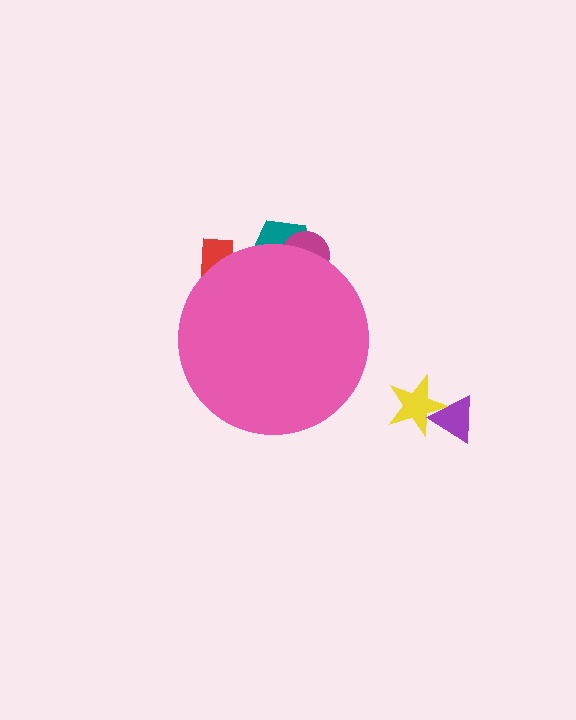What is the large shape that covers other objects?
A pink circle.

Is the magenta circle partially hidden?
Yes, the magenta circle is partially hidden behind the pink circle.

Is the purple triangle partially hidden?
No, the purple triangle is fully visible.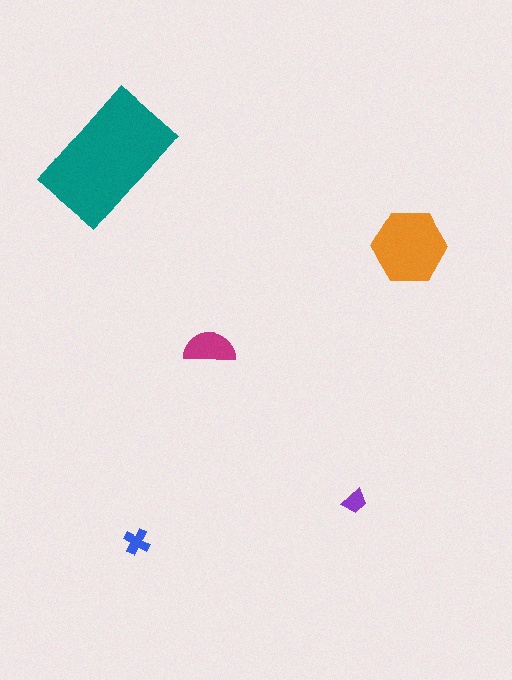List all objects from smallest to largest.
The purple trapezoid, the blue cross, the magenta semicircle, the orange hexagon, the teal rectangle.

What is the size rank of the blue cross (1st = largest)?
4th.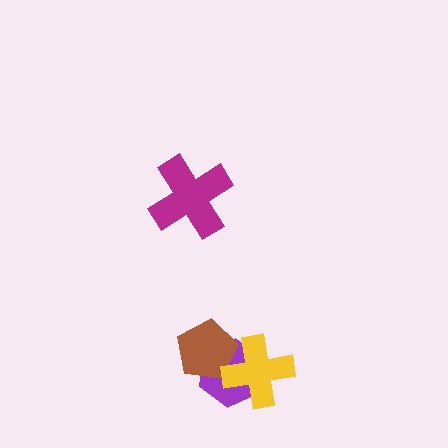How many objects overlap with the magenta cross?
0 objects overlap with the magenta cross.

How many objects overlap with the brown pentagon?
2 objects overlap with the brown pentagon.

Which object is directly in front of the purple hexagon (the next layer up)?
The brown pentagon is directly in front of the purple hexagon.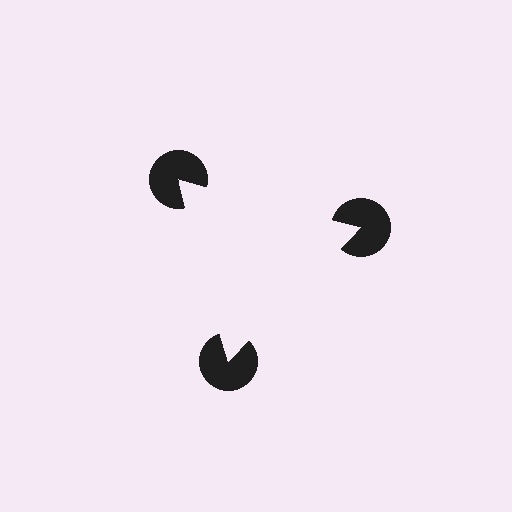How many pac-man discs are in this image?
There are 3 — one at each vertex of the illusory triangle.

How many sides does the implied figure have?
3 sides.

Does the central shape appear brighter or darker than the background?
It typically appears slightly brighter than the background, even though no actual brightness change is drawn.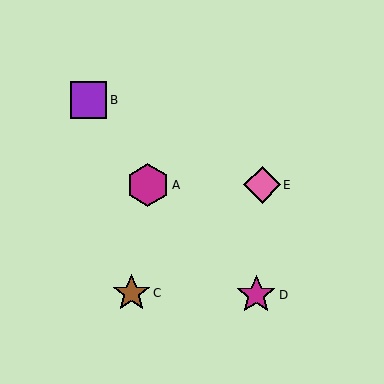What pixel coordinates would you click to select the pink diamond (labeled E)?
Click at (262, 185) to select the pink diamond E.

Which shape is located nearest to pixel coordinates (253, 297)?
The magenta star (labeled D) at (256, 295) is nearest to that location.